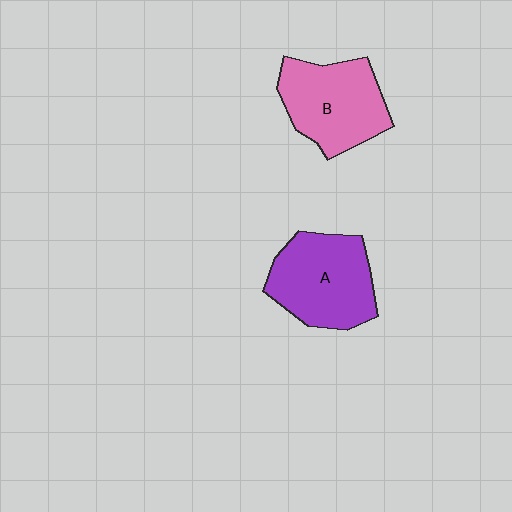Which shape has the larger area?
Shape A (purple).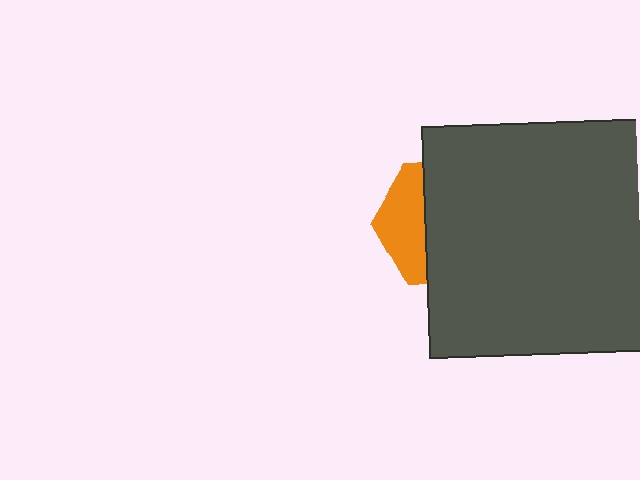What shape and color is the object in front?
The object in front is a dark gray square.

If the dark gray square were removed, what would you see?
You would see the complete orange hexagon.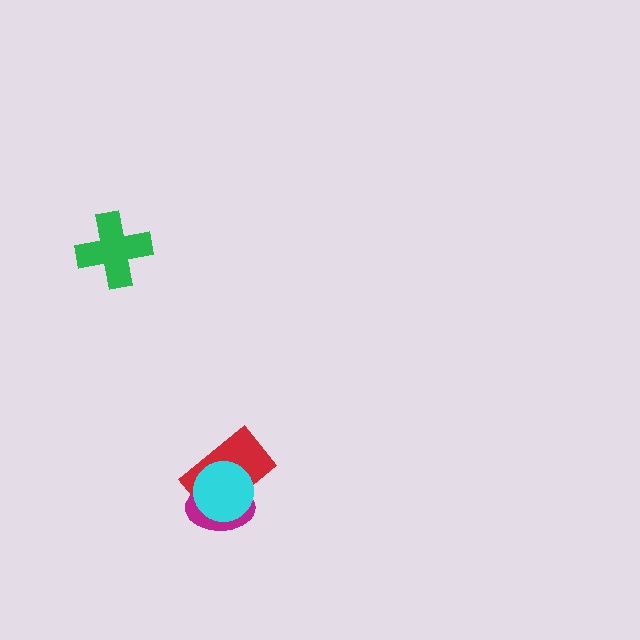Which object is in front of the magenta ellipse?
The cyan circle is in front of the magenta ellipse.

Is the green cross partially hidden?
No, no other shape covers it.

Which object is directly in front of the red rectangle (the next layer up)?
The magenta ellipse is directly in front of the red rectangle.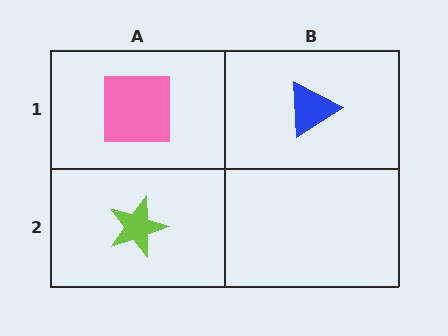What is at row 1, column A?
A pink square.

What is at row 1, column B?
A blue triangle.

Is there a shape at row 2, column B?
No, that cell is empty.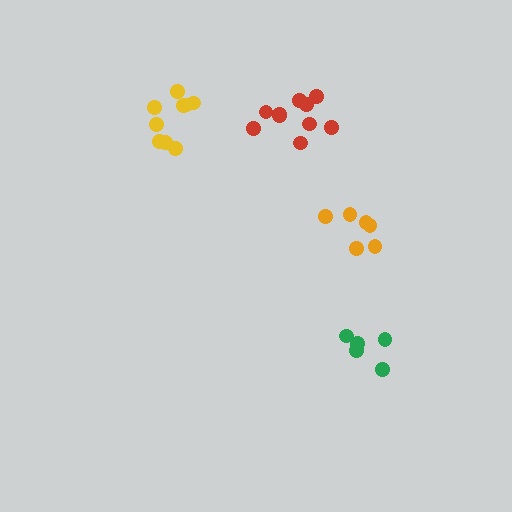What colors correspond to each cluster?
The clusters are colored: yellow, orange, red, green.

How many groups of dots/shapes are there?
There are 4 groups.